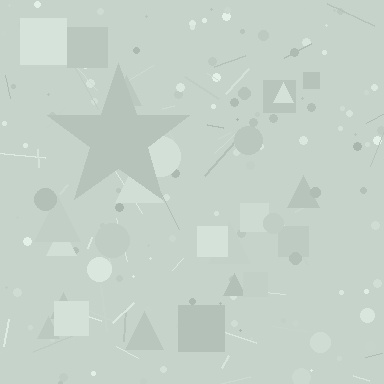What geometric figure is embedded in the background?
A star is embedded in the background.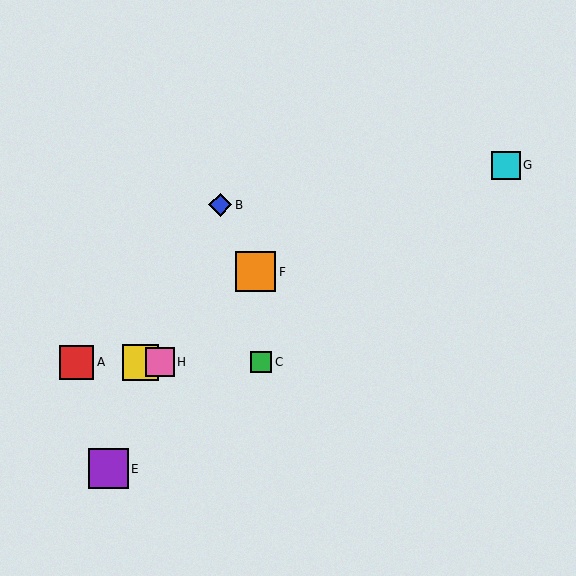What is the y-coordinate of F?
Object F is at y≈272.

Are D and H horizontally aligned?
Yes, both are at y≈362.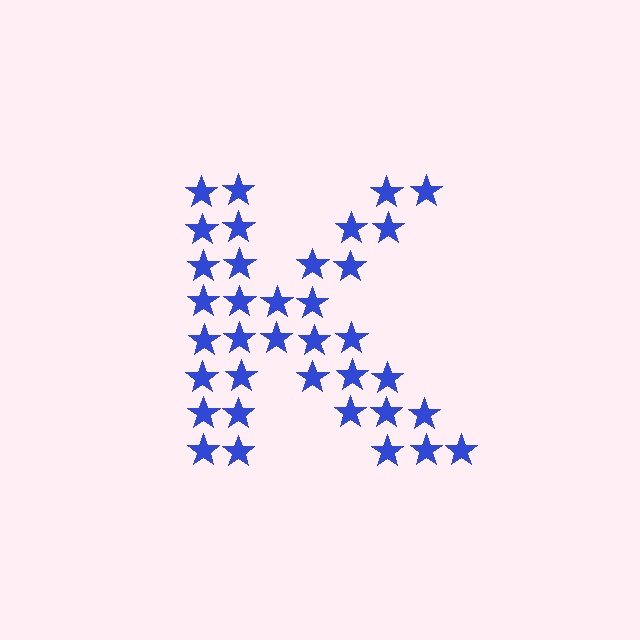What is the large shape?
The large shape is the letter K.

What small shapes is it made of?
It is made of small stars.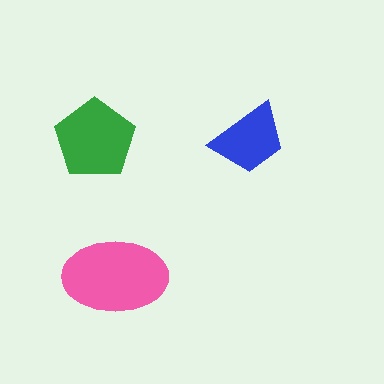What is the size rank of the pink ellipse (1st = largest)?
1st.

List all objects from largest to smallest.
The pink ellipse, the green pentagon, the blue trapezoid.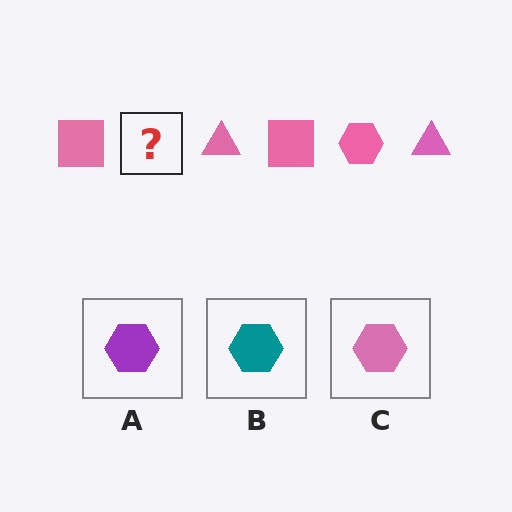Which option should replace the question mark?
Option C.